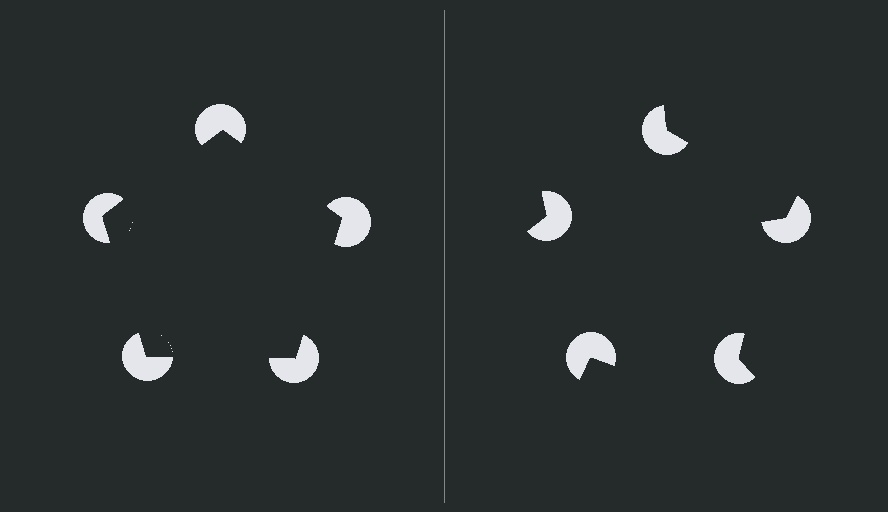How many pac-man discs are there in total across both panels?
10 — 5 on each side.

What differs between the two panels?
The pac-man discs are positioned identically on both sides; only the wedge orientations differ. On the left they align to a pentagon; on the right they are misaligned.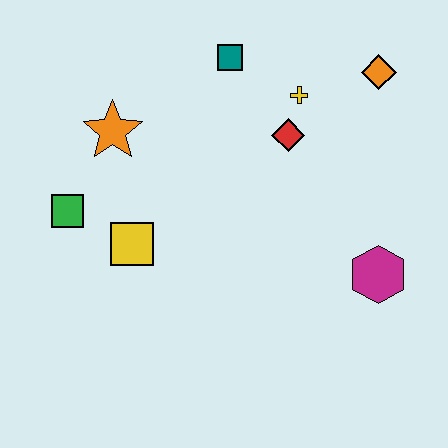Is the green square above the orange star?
No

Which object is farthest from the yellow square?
The orange diamond is farthest from the yellow square.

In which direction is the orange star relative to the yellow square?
The orange star is above the yellow square.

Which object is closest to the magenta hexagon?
The red diamond is closest to the magenta hexagon.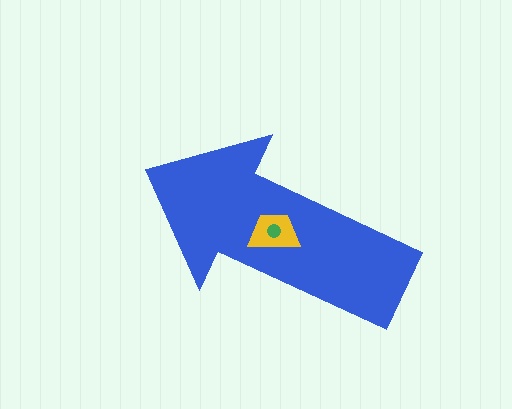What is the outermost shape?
The blue arrow.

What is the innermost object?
The green circle.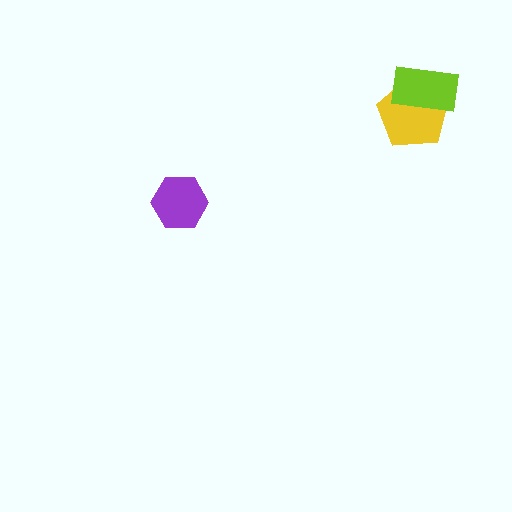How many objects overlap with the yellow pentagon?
1 object overlaps with the yellow pentagon.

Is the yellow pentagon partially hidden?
Yes, it is partially covered by another shape.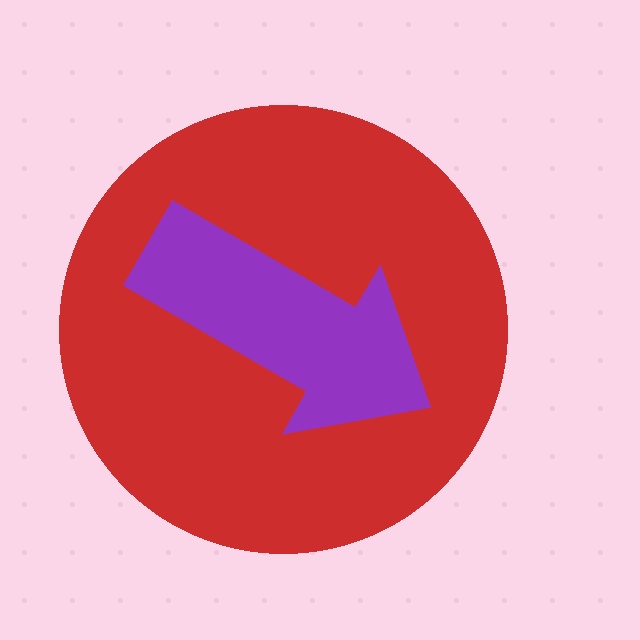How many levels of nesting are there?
2.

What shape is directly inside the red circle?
The purple arrow.